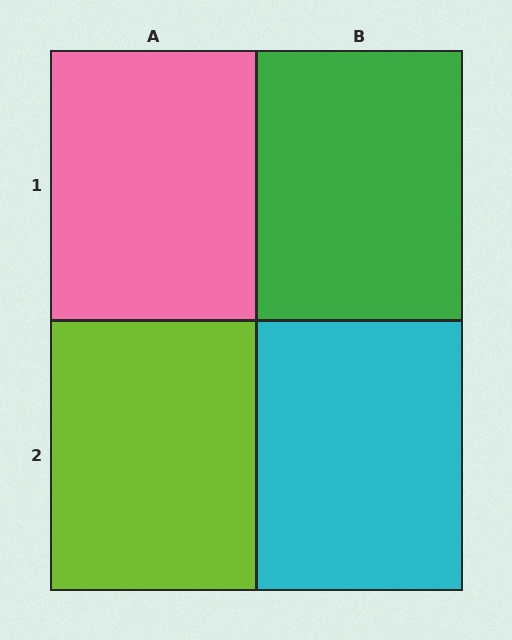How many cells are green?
1 cell is green.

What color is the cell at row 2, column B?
Cyan.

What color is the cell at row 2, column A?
Lime.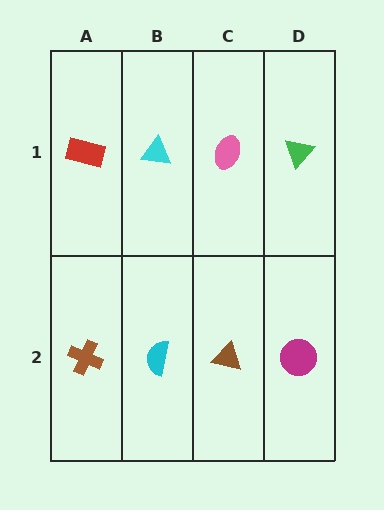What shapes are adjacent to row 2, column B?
A cyan triangle (row 1, column B), a brown cross (row 2, column A), a brown triangle (row 2, column C).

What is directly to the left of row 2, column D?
A brown triangle.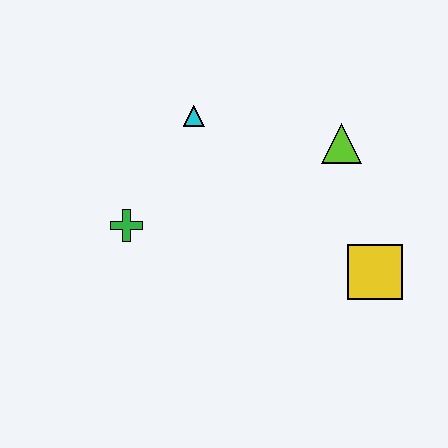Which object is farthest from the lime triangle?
The green cross is farthest from the lime triangle.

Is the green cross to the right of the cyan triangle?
No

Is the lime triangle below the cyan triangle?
Yes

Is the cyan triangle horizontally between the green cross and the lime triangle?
Yes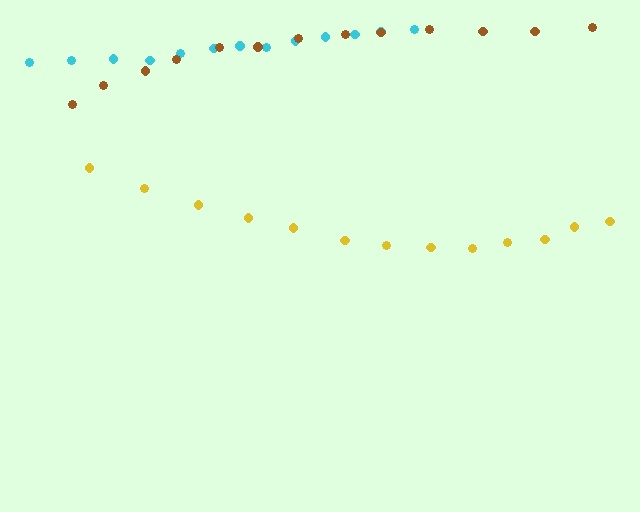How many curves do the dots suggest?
There are 3 distinct paths.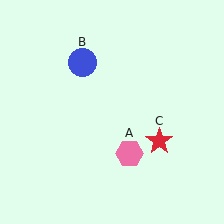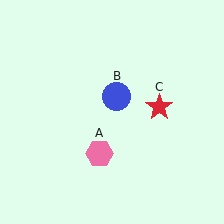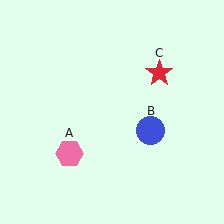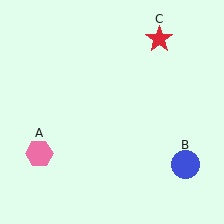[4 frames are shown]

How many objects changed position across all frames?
3 objects changed position: pink hexagon (object A), blue circle (object B), red star (object C).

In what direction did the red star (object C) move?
The red star (object C) moved up.